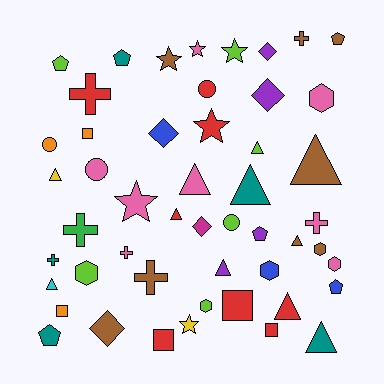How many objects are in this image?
There are 50 objects.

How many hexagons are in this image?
There are 6 hexagons.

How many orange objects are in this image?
There are 3 orange objects.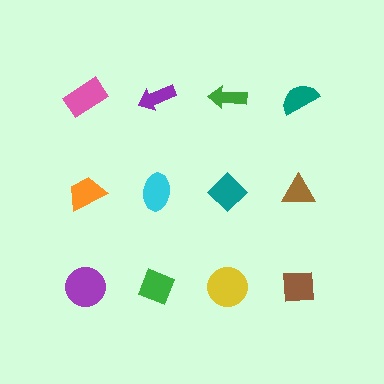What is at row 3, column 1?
A purple circle.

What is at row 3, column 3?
A yellow circle.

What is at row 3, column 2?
A green diamond.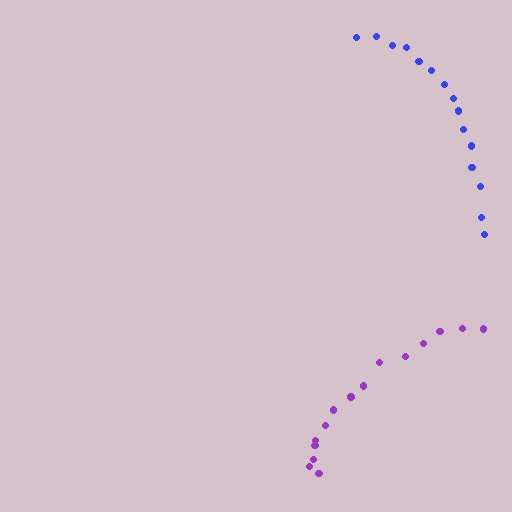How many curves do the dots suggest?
There are 2 distinct paths.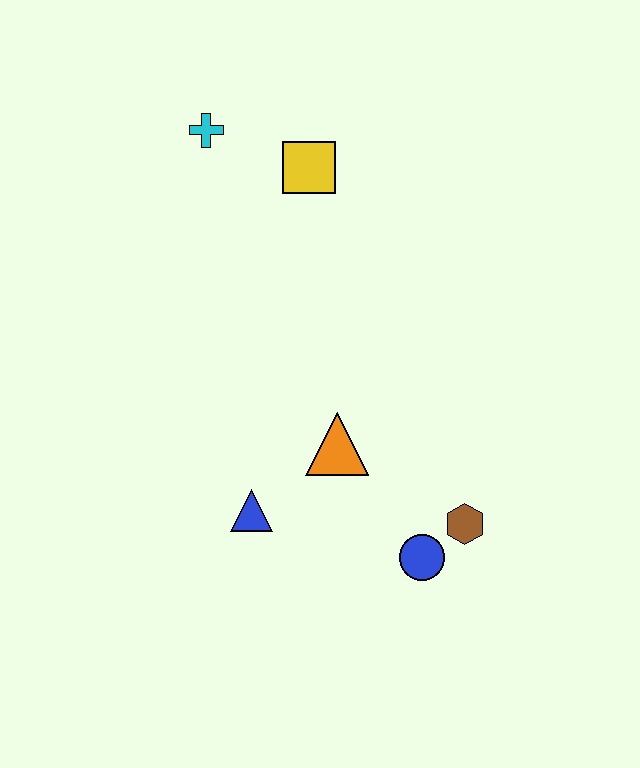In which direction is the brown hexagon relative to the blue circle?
The brown hexagon is to the right of the blue circle.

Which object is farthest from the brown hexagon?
The cyan cross is farthest from the brown hexagon.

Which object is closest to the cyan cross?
The yellow square is closest to the cyan cross.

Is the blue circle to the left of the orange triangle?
No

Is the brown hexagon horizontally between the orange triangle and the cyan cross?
No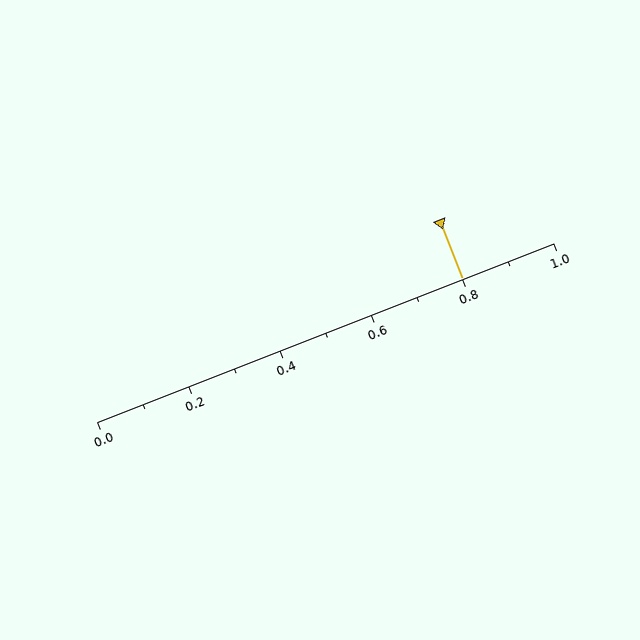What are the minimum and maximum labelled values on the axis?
The axis runs from 0.0 to 1.0.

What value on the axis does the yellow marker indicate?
The marker indicates approximately 0.8.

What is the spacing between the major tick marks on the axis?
The major ticks are spaced 0.2 apart.